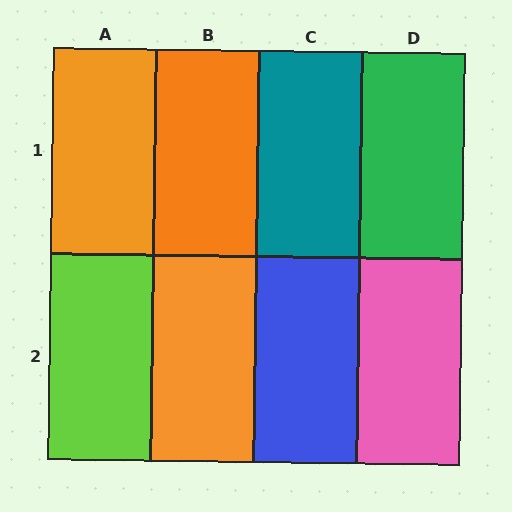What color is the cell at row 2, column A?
Lime.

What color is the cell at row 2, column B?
Orange.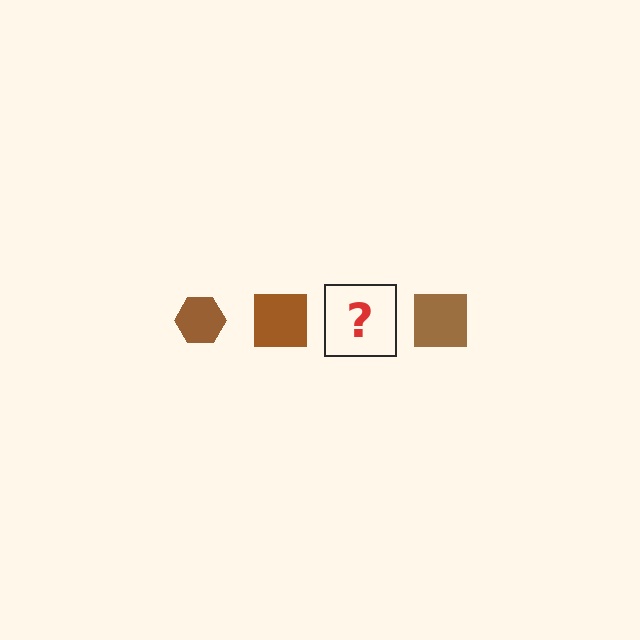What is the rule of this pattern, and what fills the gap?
The rule is that the pattern cycles through hexagon, square shapes in brown. The gap should be filled with a brown hexagon.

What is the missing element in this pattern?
The missing element is a brown hexagon.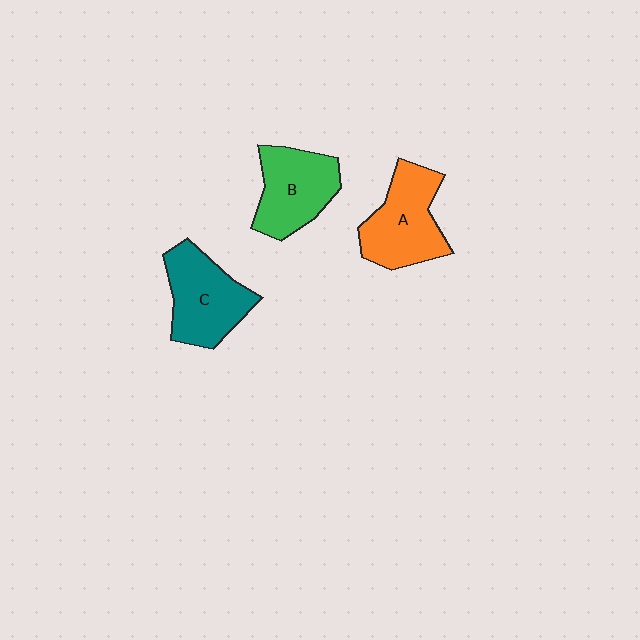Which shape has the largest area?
Shape A (orange).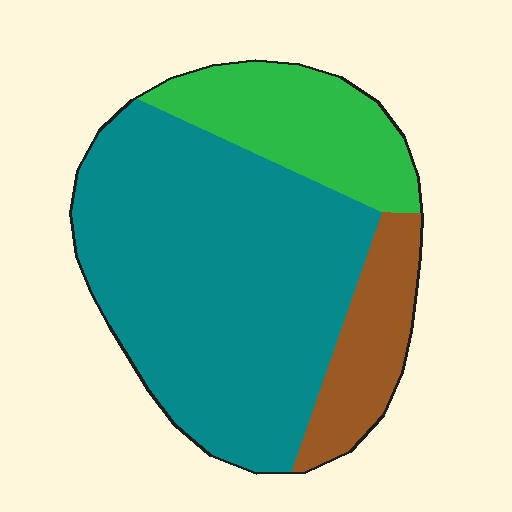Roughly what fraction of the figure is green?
Green takes up between a sixth and a third of the figure.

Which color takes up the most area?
Teal, at roughly 65%.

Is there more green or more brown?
Green.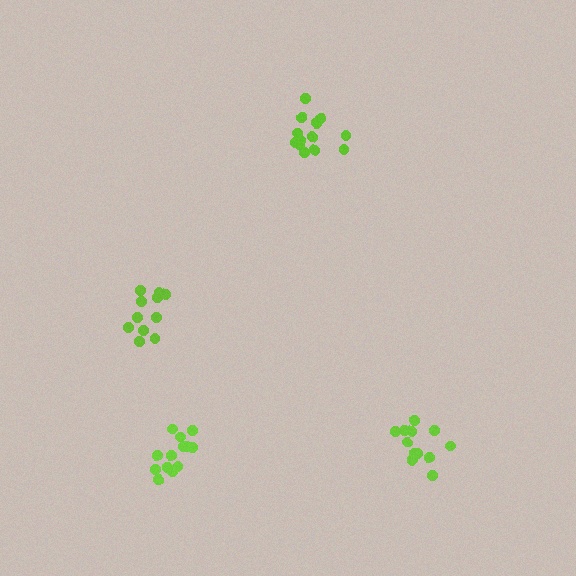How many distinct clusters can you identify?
There are 4 distinct clusters.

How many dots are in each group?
Group 1: 11 dots, Group 2: 13 dots, Group 3: 13 dots, Group 4: 12 dots (49 total).